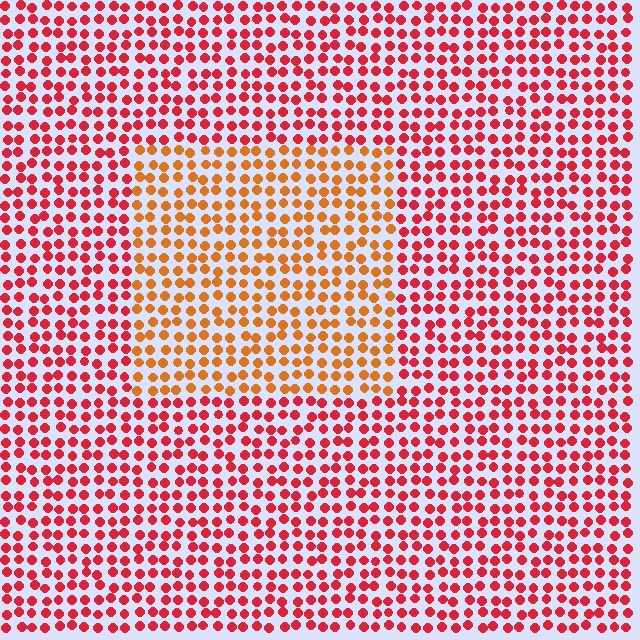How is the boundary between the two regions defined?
The boundary is defined purely by a slight shift in hue (about 36 degrees). Spacing, size, and orientation are identical on both sides.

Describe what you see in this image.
The image is filled with small red elements in a uniform arrangement. A rectangle-shaped region is visible where the elements are tinted to a slightly different hue, forming a subtle color boundary.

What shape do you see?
I see a rectangle.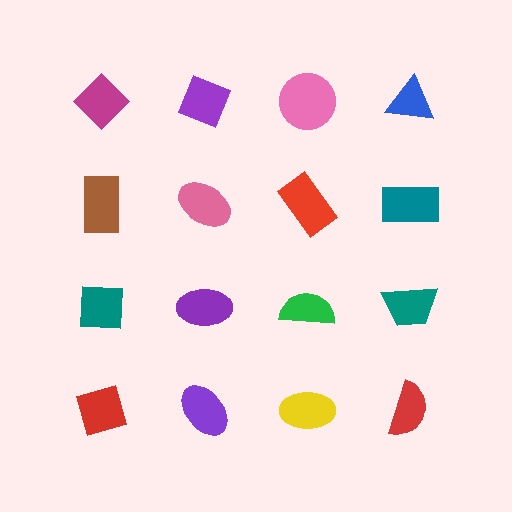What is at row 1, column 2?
A purple diamond.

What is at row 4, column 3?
A yellow ellipse.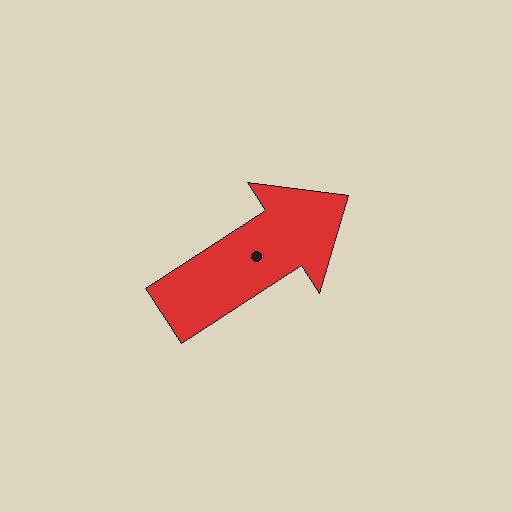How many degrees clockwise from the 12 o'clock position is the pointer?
Approximately 57 degrees.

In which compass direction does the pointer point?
Northeast.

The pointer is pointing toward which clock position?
Roughly 2 o'clock.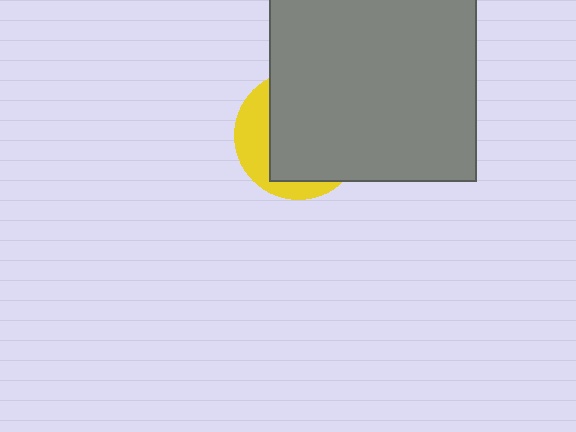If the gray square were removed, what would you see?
You would see the complete yellow circle.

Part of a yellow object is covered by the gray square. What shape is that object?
It is a circle.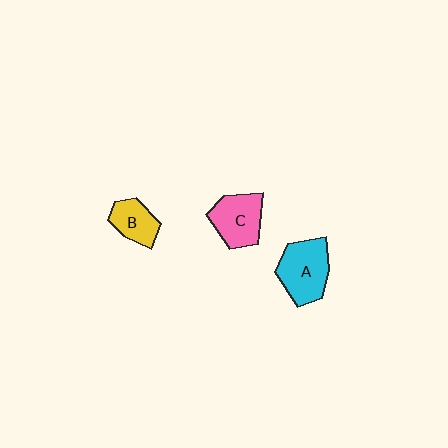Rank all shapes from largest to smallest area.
From largest to smallest: A (cyan), C (pink), B (yellow).